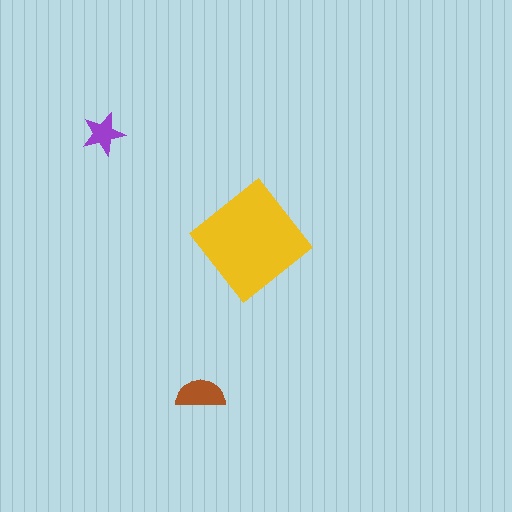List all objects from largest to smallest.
The yellow diamond, the brown semicircle, the purple star.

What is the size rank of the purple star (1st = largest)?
3rd.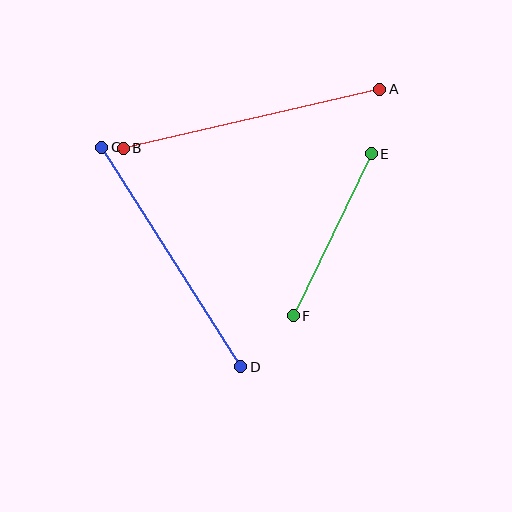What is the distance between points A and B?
The distance is approximately 263 pixels.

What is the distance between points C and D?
The distance is approximately 260 pixels.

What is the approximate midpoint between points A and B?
The midpoint is at approximately (251, 119) pixels.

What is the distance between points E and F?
The distance is approximately 180 pixels.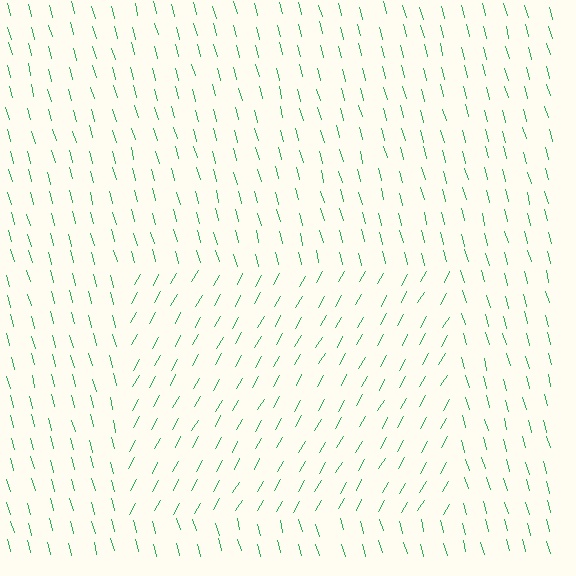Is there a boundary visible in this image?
Yes, there is a texture boundary formed by a change in line orientation.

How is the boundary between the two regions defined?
The boundary is defined purely by a change in line orientation (approximately 45 degrees difference). All lines are the same color and thickness.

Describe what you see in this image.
The image is filled with small green line segments. A rectangle region in the image has lines oriented differently from the surrounding lines, creating a visible texture boundary.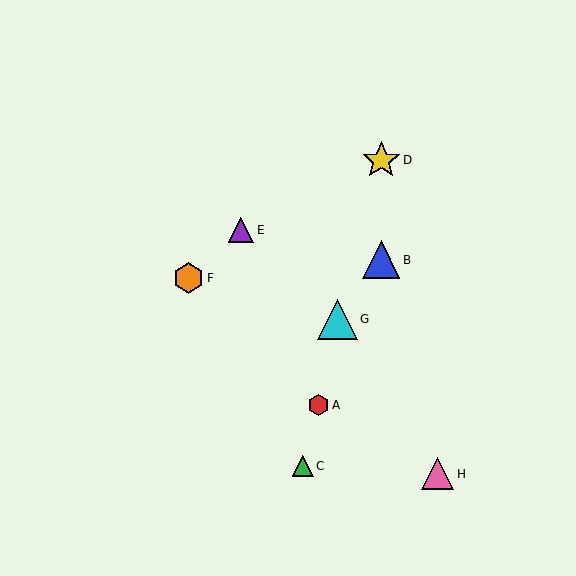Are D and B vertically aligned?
Yes, both are at x≈381.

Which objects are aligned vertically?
Objects B, D are aligned vertically.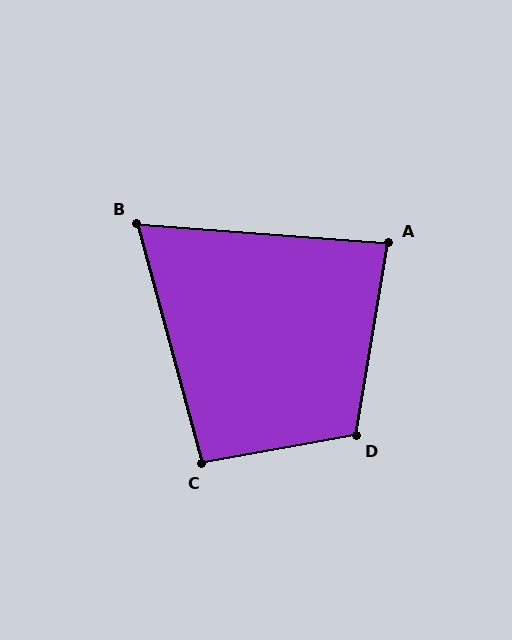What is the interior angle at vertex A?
Approximately 85 degrees (approximately right).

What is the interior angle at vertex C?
Approximately 95 degrees (approximately right).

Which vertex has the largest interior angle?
D, at approximately 109 degrees.